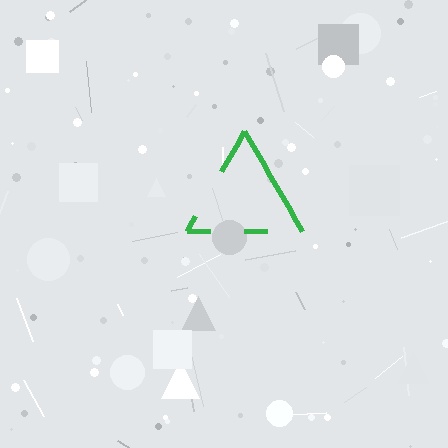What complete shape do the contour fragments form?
The contour fragments form a triangle.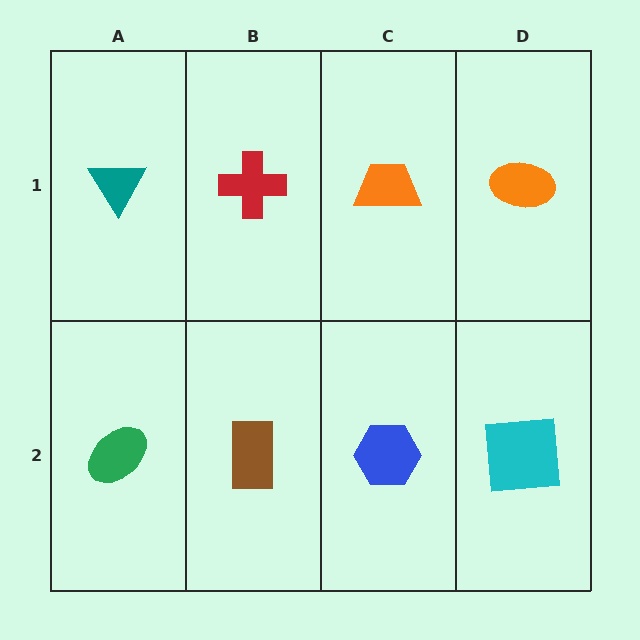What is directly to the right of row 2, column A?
A brown rectangle.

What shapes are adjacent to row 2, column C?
An orange trapezoid (row 1, column C), a brown rectangle (row 2, column B), a cyan square (row 2, column D).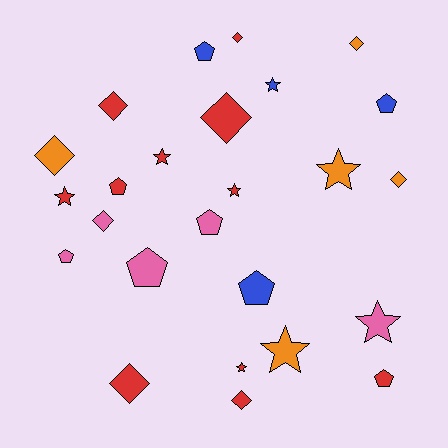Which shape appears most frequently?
Diamond, with 9 objects.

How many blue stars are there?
There is 1 blue star.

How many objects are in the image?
There are 25 objects.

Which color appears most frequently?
Red, with 11 objects.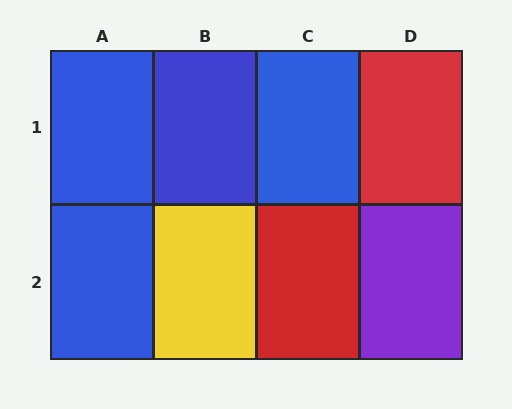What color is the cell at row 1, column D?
Red.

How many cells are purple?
1 cell is purple.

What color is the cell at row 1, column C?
Blue.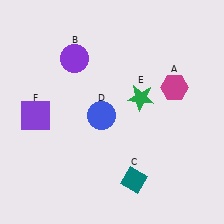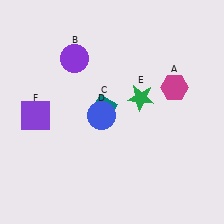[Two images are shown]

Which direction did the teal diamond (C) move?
The teal diamond (C) moved up.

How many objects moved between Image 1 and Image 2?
1 object moved between the two images.